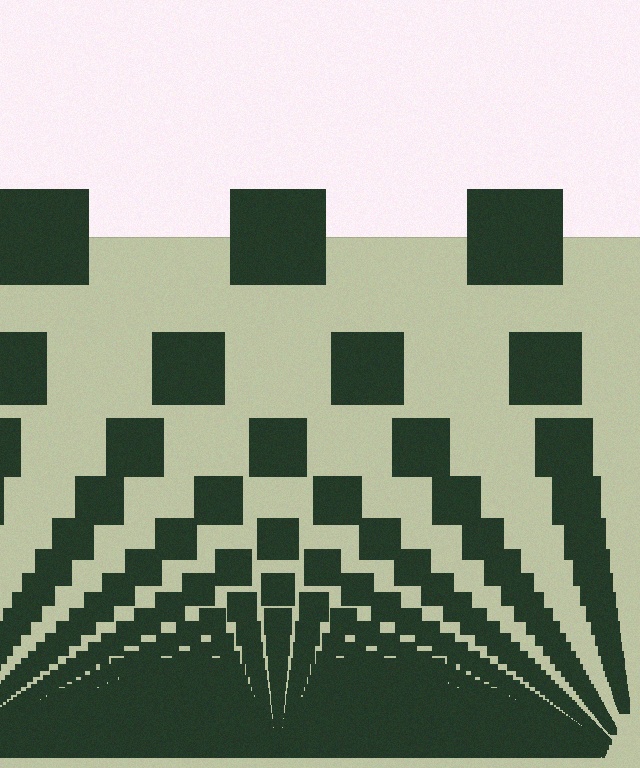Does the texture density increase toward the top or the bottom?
Density increases toward the bottom.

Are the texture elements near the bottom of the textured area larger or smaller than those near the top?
Smaller. The gradient is inverted — elements near the bottom are smaller and denser.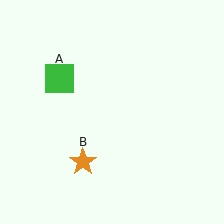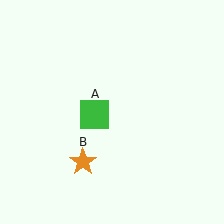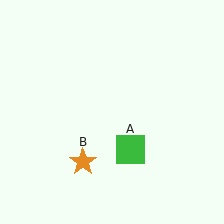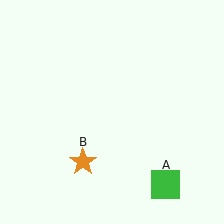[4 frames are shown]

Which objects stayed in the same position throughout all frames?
Orange star (object B) remained stationary.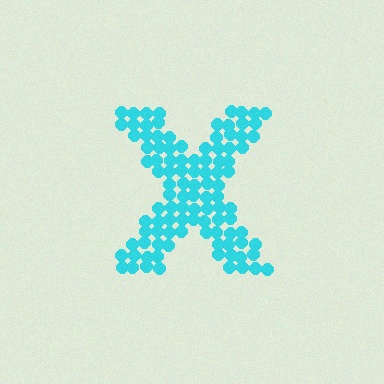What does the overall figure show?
The overall figure shows the letter X.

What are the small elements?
The small elements are circles.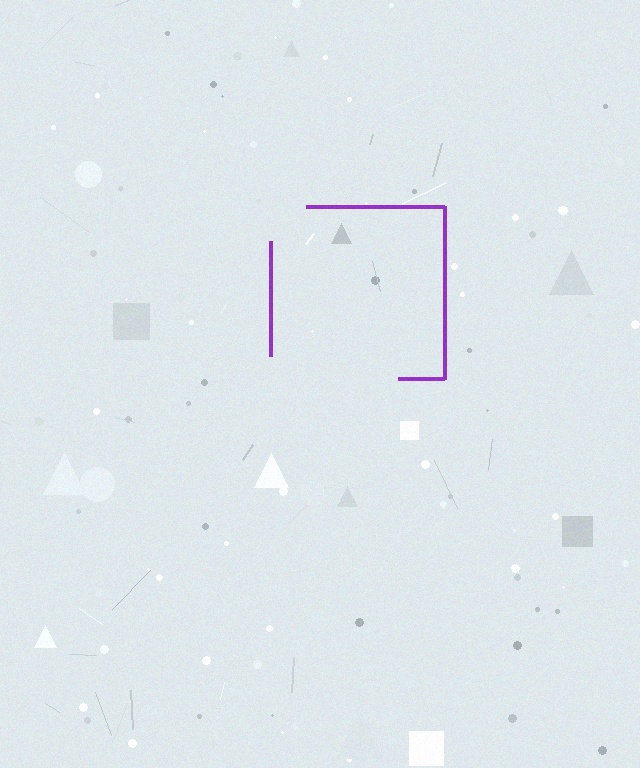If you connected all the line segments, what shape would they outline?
They would outline a square.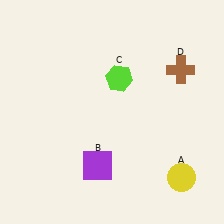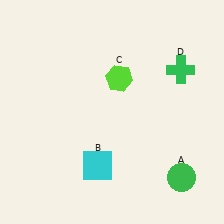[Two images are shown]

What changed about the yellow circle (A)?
In Image 1, A is yellow. In Image 2, it changed to green.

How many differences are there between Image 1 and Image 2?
There are 3 differences between the two images.